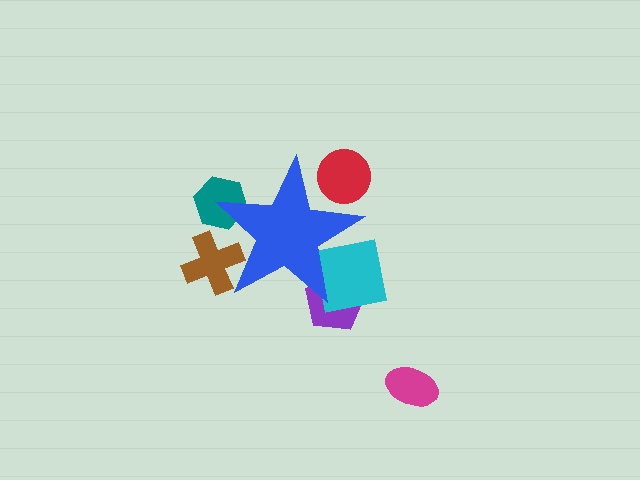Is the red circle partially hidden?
Yes, the red circle is partially hidden behind the blue star.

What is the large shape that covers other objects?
A blue star.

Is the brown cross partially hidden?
Yes, the brown cross is partially hidden behind the blue star.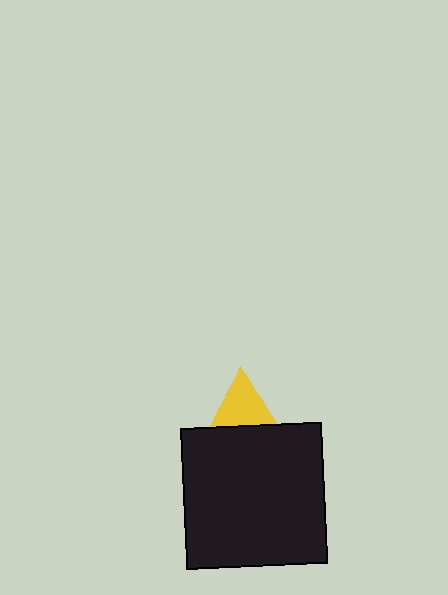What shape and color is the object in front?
The object in front is a black square.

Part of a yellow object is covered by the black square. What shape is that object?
It is a triangle.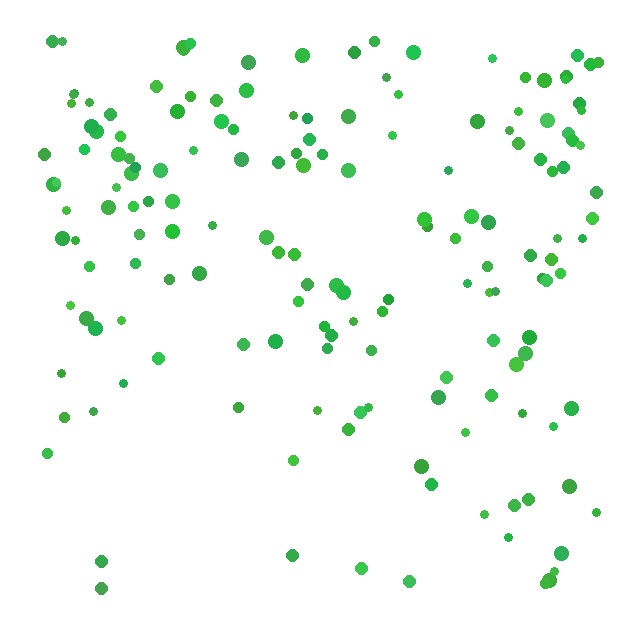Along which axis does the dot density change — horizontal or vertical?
Vertical.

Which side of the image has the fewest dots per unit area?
The bottom.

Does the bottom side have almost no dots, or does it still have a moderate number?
Still a moderate number, just noticeably fewer than the top.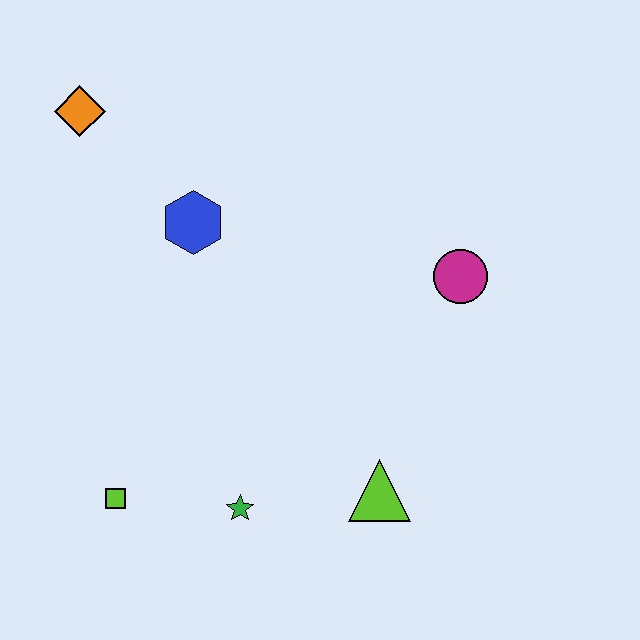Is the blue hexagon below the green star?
No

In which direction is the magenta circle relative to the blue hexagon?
The magenta circle is to the right of the blue hexagon.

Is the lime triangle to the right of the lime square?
Yes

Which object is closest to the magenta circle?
The lime triangle is closest to the magenta circle.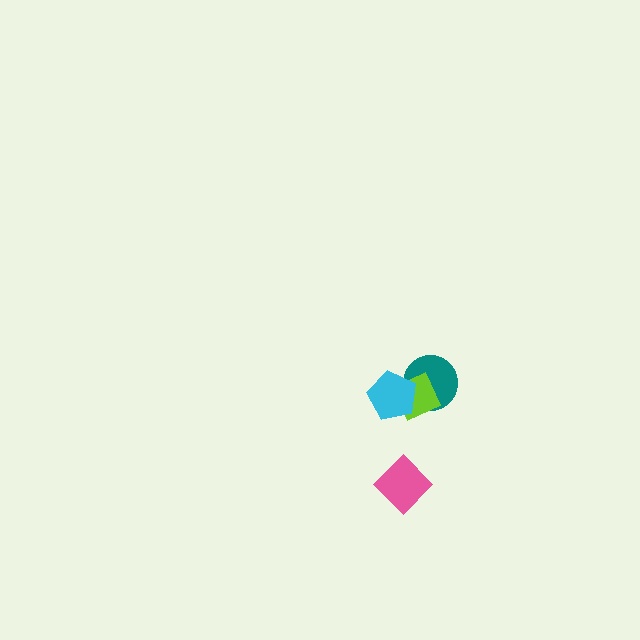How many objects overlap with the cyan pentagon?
2 objects overlap with the cyan pentagon.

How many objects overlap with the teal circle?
2 objects overlap with the teal circle.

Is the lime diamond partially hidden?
Yes, it is partially covered by another shape.